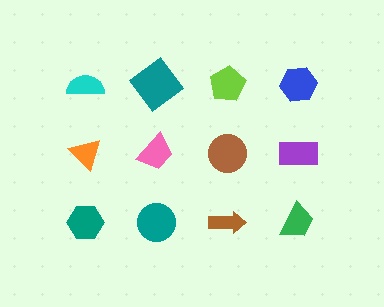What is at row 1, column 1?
A cyan semicircle.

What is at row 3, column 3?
A brown arrow.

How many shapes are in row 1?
4 shapes.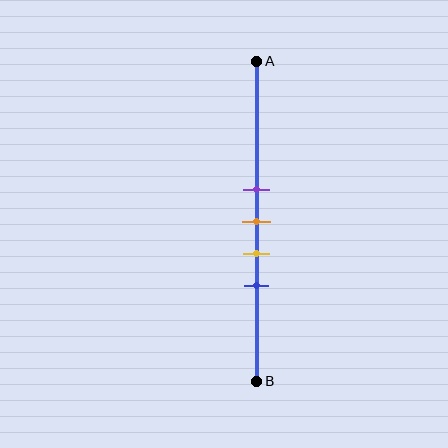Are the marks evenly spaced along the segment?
Yes, the marks are approximately evenly spaced.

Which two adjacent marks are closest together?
The purple and orange marks are the closest adjacent pair.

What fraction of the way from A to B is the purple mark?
The purple mark is approximately 40% (0.4) of the way from A to B.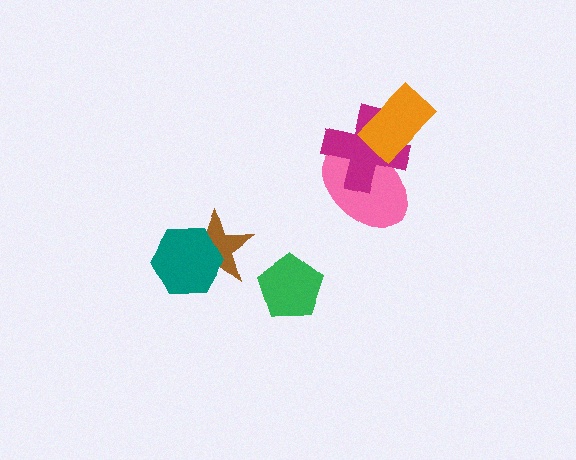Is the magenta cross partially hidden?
Yes, it is partially covered by another shape.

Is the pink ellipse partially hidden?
Yes, it is partially covered by another shape.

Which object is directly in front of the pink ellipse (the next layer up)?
The magenta cross is directly in front of the pink ellipse.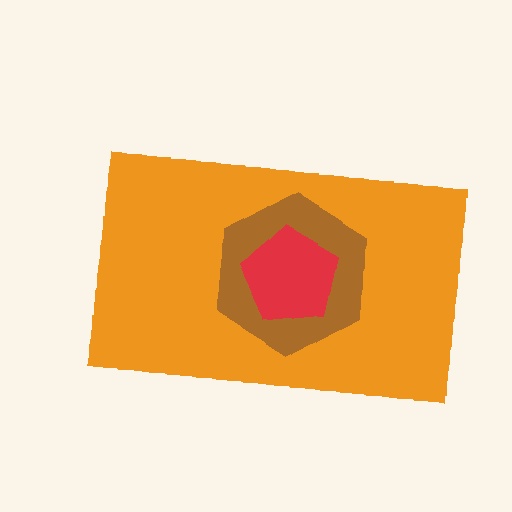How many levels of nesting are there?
3.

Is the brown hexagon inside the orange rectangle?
Yes.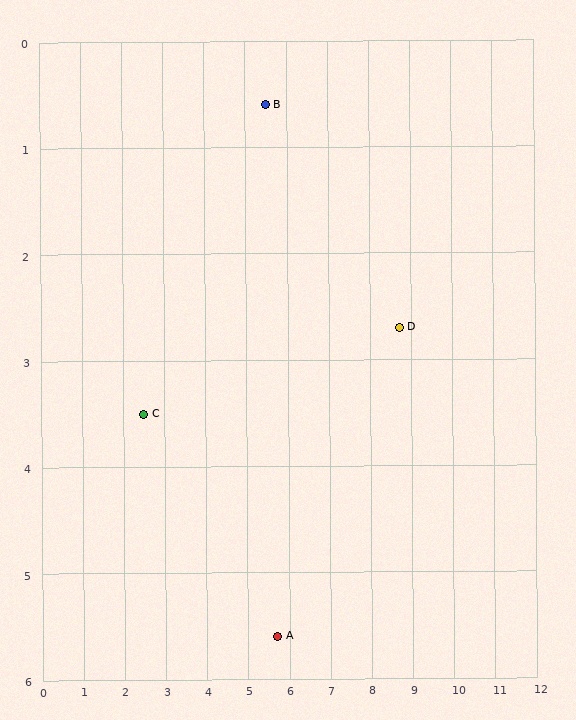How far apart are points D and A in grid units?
Points D and A are about 4.2 grid units apart.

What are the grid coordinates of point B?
Point B is at approximately (5.5, 0.6).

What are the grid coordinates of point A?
Point A is at approximately (5.7, 5.6).